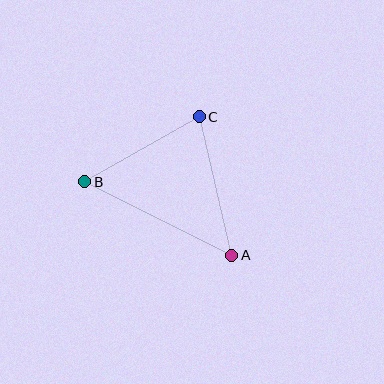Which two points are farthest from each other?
Points A and B are farthest from each other.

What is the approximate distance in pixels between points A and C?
The distance between A and C is approximately 142 pixels.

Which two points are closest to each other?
Points B and C are closest to each other.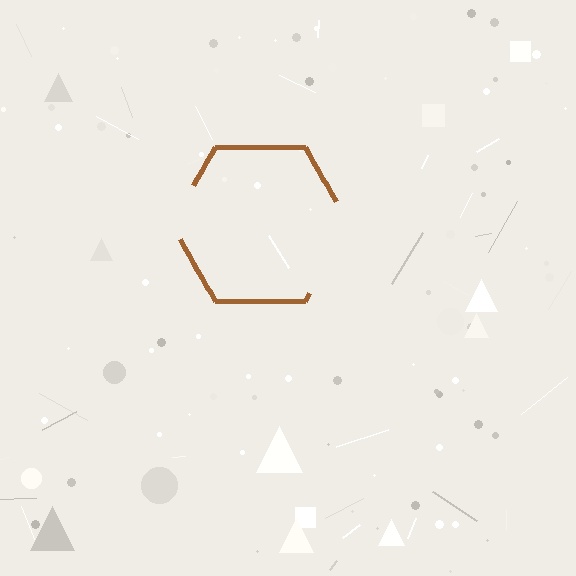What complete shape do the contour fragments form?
The contour fragments form a hexagon.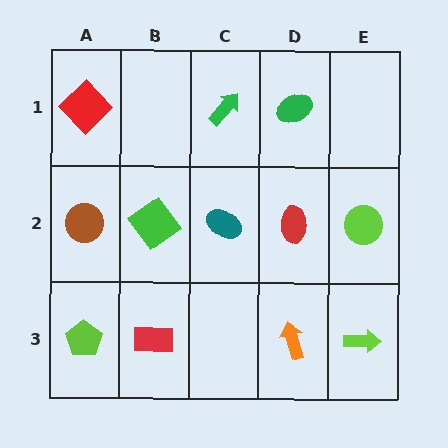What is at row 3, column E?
A lime arrow.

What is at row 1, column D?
A green ellipse.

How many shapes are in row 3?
4 shapes.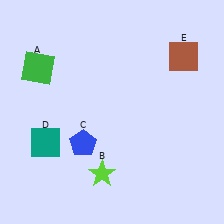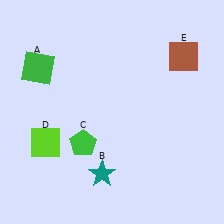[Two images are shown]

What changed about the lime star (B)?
In Image 1, B is lime. In Image 2, it changed to teal.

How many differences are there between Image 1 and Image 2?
There are 3 differences between the two images.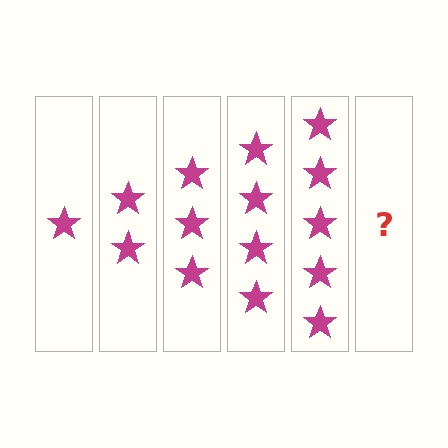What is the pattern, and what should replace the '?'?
The pattern is that each step adds one more star. The '?' should be 6 stars.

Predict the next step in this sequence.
The next step is 6 stars.